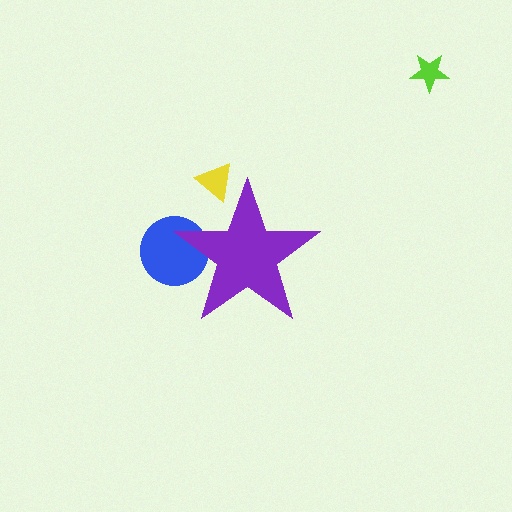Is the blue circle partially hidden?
Yes, the blue circle is partially hidden behind the purple star.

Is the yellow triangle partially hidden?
Yes, the yellow triangle is partially hidden behind the purple star.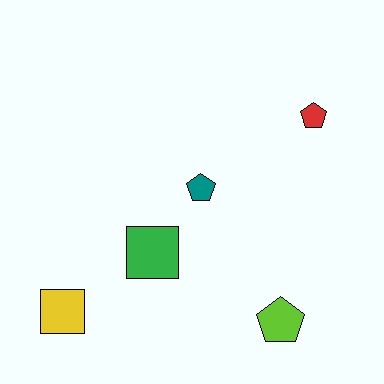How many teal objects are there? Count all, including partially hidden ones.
There is 1 teal object.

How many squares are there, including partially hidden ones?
There are 2 squares.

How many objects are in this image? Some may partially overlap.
There are 5 objects.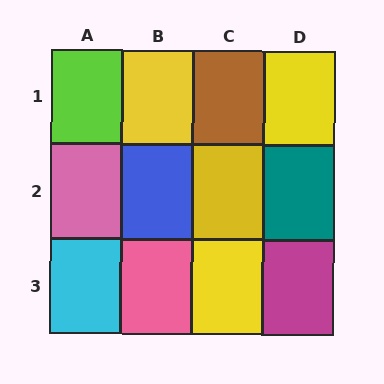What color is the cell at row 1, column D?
Yellow.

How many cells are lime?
1 cell is lime.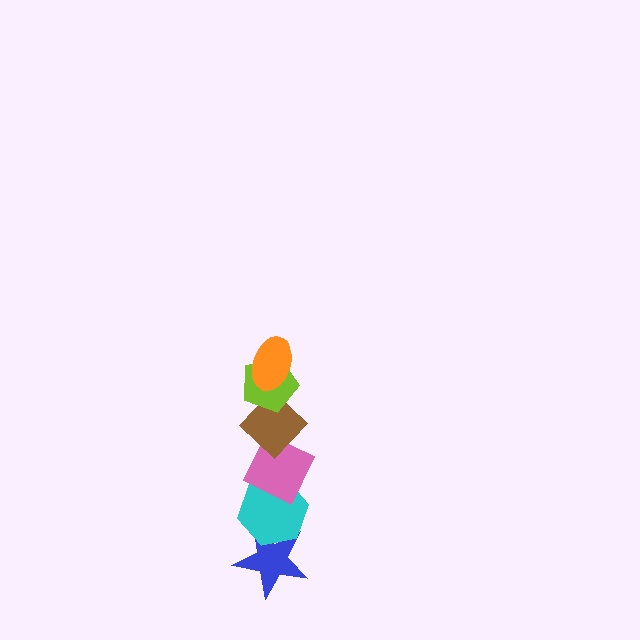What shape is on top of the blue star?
The cyan hexagon is on top of the blue star.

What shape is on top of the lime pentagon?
The orange ellipse is on top of the lime pentagon.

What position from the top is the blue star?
The blue star is 6th from the top.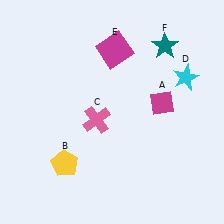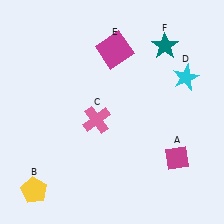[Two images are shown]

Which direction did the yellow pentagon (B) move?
The yellow pentagon (B) moved left.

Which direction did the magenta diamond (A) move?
The magenta diamond (A) moved down.